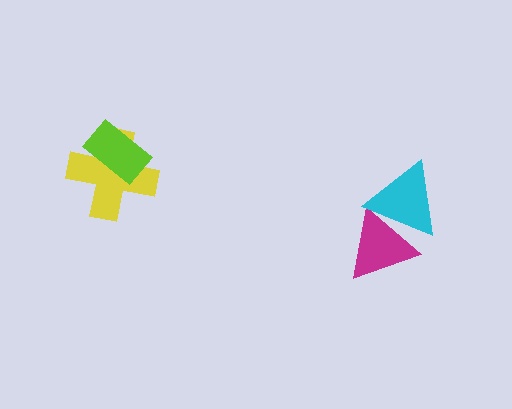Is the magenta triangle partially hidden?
Yes, it is partially covered by another shape.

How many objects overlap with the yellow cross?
1 object overlaps with the yellow cross.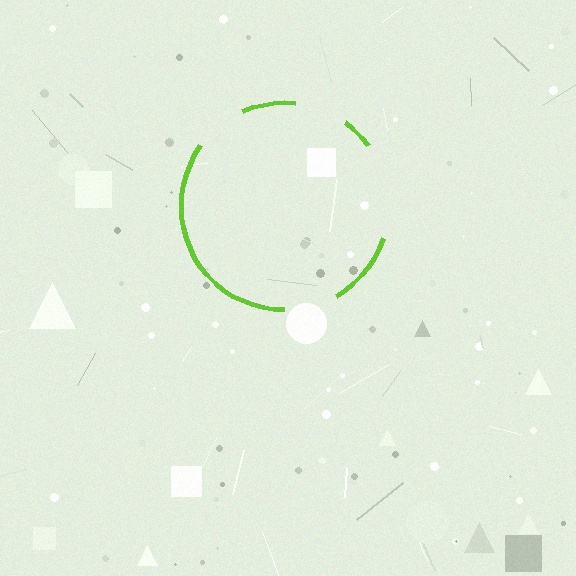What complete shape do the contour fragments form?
The contour fragments form a circle.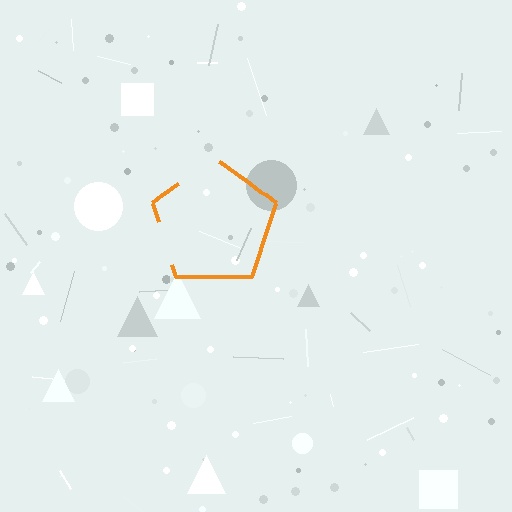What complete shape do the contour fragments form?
The contour fragments form a pentagon.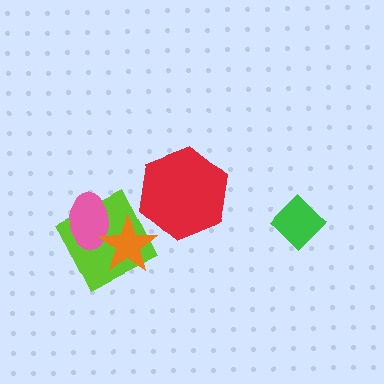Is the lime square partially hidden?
Yes, it is partially covered by another shape.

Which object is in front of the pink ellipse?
The orange star is in front of the pink ellipse.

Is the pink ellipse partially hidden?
Yes, it is partially covered by another shape.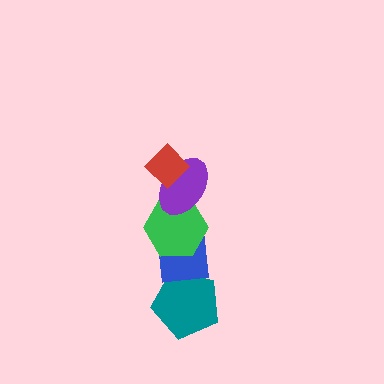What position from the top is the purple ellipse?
The purple ellipse is 2nd from the top.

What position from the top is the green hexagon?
The green hexagon is 3rd from the top.